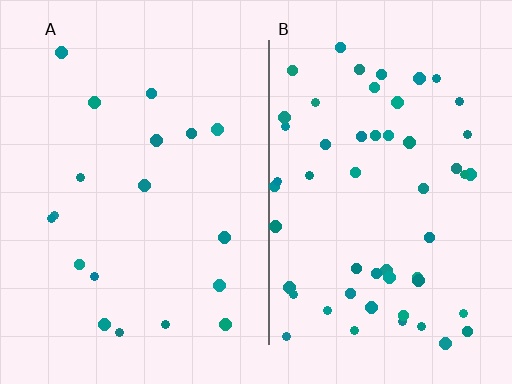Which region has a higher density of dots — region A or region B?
B (the right).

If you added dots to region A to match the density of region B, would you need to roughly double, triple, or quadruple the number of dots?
Approximately triple.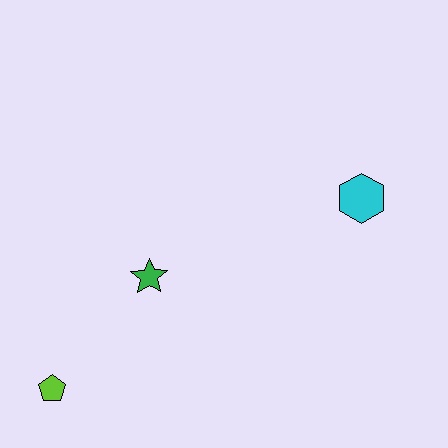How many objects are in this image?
There are 3 objects.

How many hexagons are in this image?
There is 1 hexagon.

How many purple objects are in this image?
There are no purple objects.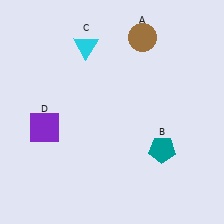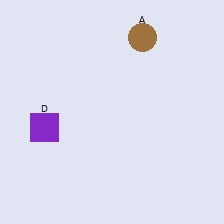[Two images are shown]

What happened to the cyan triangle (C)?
The cyan triangle (C) was removed in Image 2. It was in the top-left area of Image 1.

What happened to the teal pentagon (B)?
The teal pentagon (B) was removed in Image 2. It was in the bottom-right area of Image 1.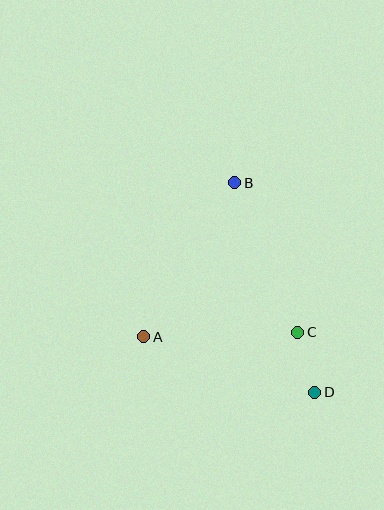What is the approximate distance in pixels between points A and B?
The distance between A and B is approximately 179 pixels.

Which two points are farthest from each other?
Points B and D are farthest from each other.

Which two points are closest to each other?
Points C and D are closest to each other.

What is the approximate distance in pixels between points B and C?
The distance between B and C is approximately 162 pixels.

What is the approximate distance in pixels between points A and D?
The distance between A and D is approximately 180 pixels.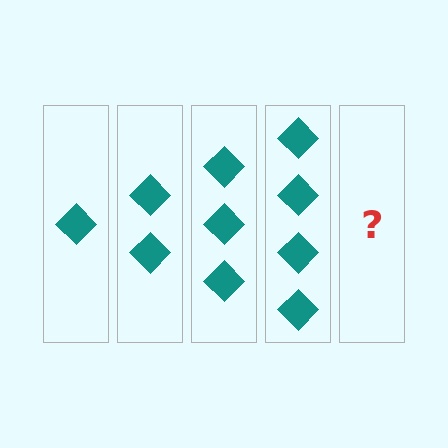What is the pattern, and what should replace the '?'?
The pattern is that each step adds one more diamond. The '?' should be 5 diamonds.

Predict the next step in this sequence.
The next step is 5 diamonds.